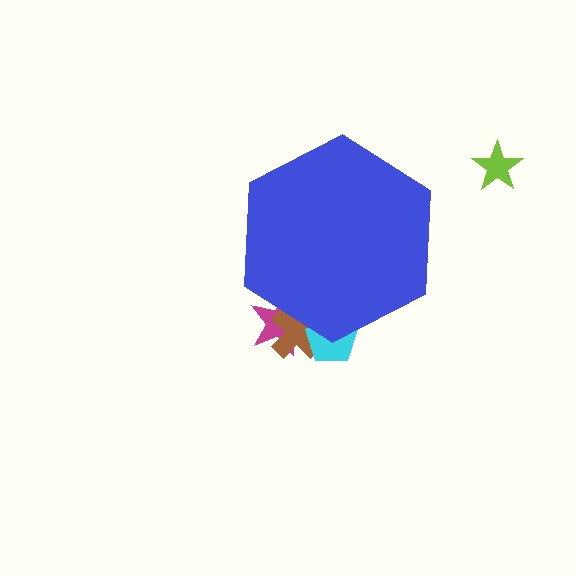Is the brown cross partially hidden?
Yes, the brown cross is partially hidden behind the blue hexagon.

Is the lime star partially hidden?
No, the lime star is fully visible.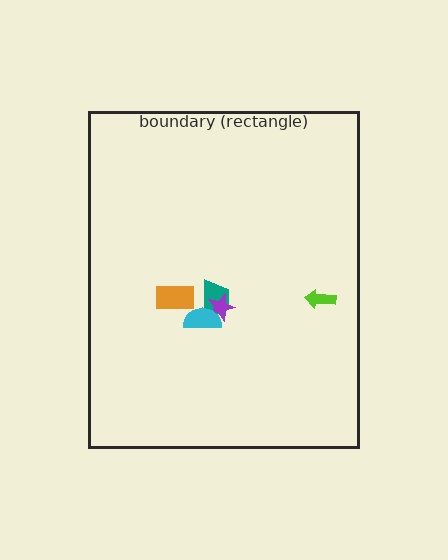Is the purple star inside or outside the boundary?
Inside.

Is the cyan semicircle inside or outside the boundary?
Inside.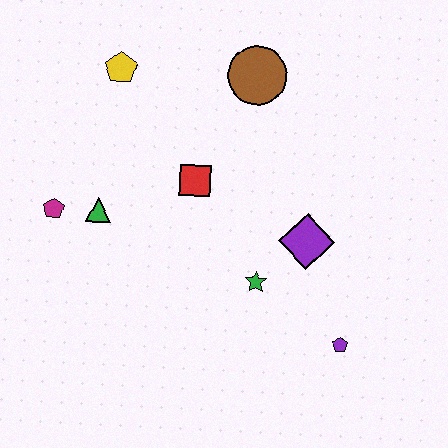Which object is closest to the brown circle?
The red square is closest to the brown circle.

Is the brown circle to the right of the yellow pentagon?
Yes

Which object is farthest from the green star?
The yellow pentagon is farthest from the green star.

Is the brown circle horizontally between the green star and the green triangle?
Yes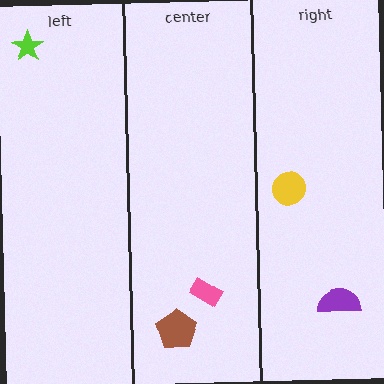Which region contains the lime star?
The left region.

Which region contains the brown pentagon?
The center region.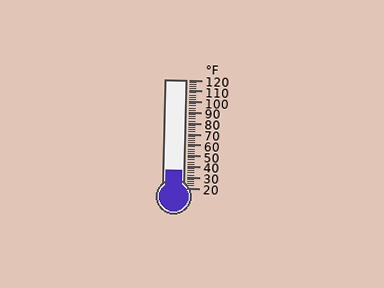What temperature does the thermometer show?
The thermometer shows approximately 36°F.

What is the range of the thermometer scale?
The thermometer scale ranges from 20°F to 120°F.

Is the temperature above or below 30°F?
The temperature is above 30°F.